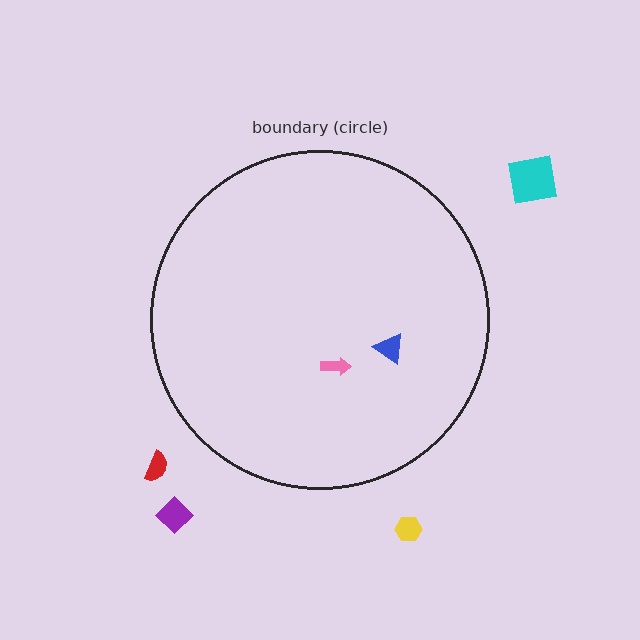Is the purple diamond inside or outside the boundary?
Outside.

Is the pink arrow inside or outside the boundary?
Inside.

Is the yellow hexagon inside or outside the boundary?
Outside.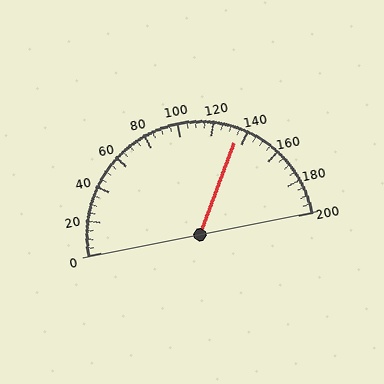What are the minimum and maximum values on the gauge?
The gauge ranges from 0 to 200.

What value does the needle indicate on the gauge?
The needle indicates approximately 135.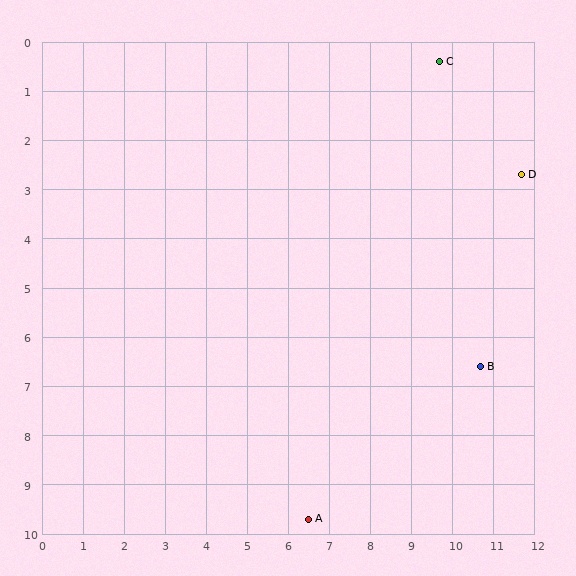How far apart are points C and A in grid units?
Points C and A are about 9.8 grid units apart.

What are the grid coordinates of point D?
Point D is at approximately (11.7, 2.7).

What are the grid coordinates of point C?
Point C is at approximately (9.7, 0.4).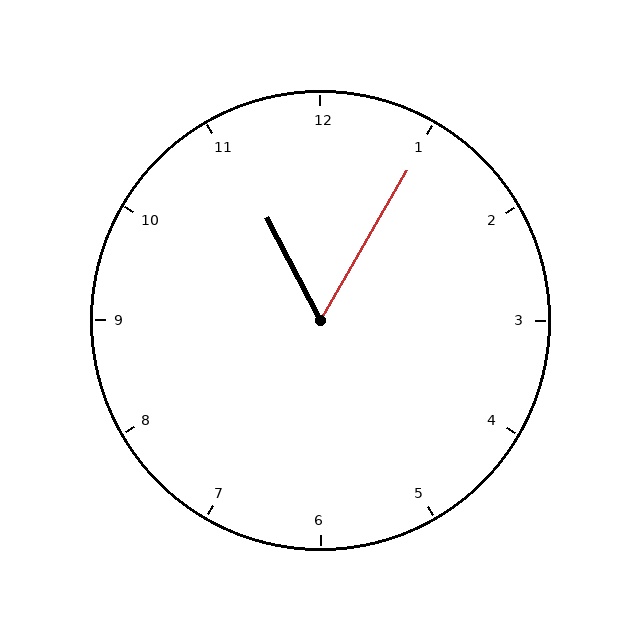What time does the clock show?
11:05.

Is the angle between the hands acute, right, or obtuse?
It is acute.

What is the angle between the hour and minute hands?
Approximately 58 degrees.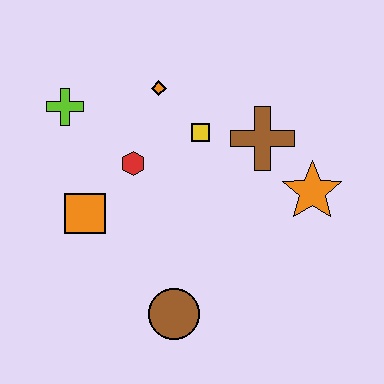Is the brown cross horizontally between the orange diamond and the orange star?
Yes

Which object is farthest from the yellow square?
The brown circle is farthest from the yellow square.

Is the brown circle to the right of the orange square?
Yes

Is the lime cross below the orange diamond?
Yes